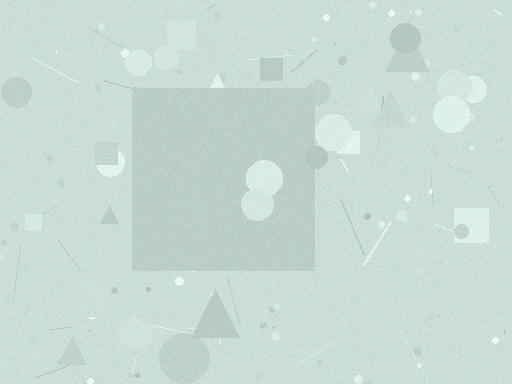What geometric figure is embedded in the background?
A square is embedded in the background.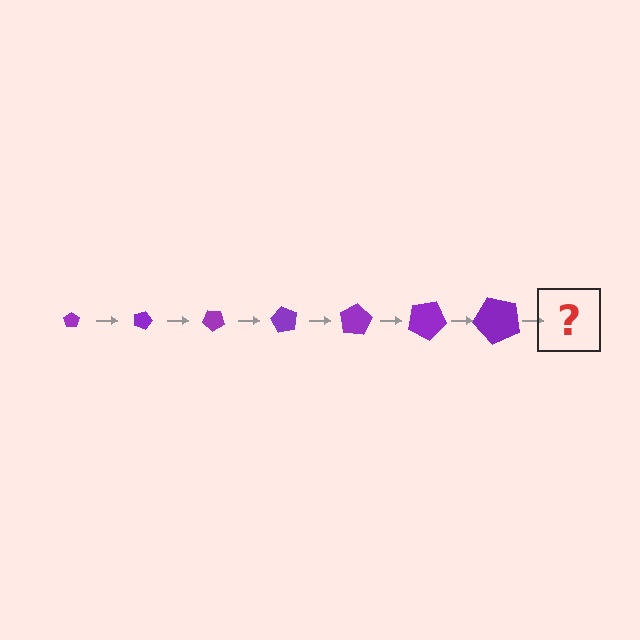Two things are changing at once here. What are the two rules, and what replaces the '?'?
The two rules are that the pentagon grows larger each step and it rotates 20 degrees each step. The '?' should be a pentagon, larger than the previous one and rotated 140 degrees from the start.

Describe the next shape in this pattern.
It should be a pentagon, larger than the previous one and rotated 140 degrees from the start.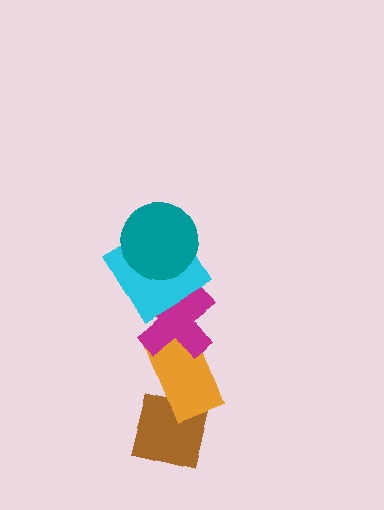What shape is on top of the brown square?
The orange rectangle is on top of the brown square.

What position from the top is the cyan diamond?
The cyan diamond is 2nd from the top.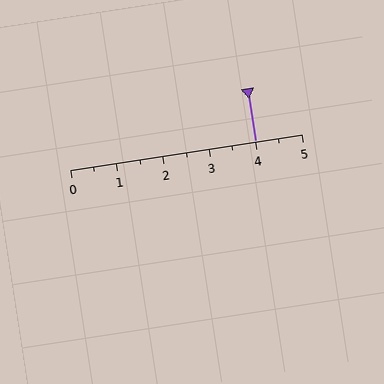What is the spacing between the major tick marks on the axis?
The major ticks are spaced 1 apart.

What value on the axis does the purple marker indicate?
The marker indicates approximately 4.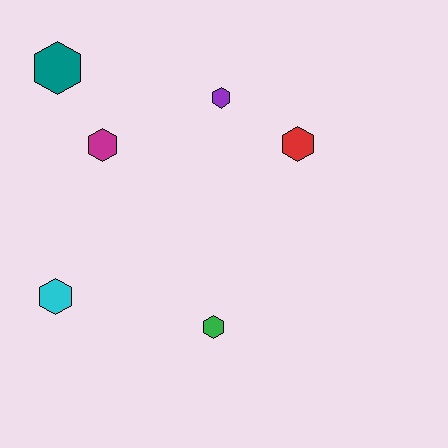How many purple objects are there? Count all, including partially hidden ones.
There is 1 purple object.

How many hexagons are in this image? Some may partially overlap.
There are 6 hexagons.